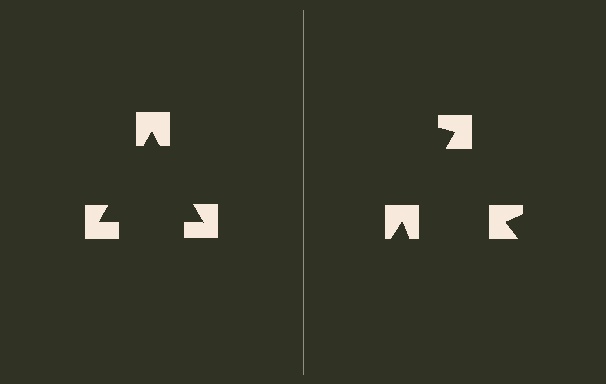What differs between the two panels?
The notched squares are positioned identically on both sides; only the wedge orientations differ. On the left they align to a triangle; on the right they are misaligned.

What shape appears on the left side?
An illusory triangle.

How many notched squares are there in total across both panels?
6 — 3 on each side.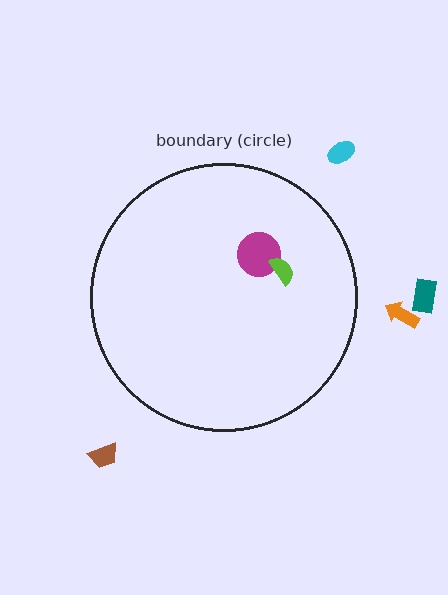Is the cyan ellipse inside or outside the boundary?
Outside.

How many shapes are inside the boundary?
2 inside, 4 outside.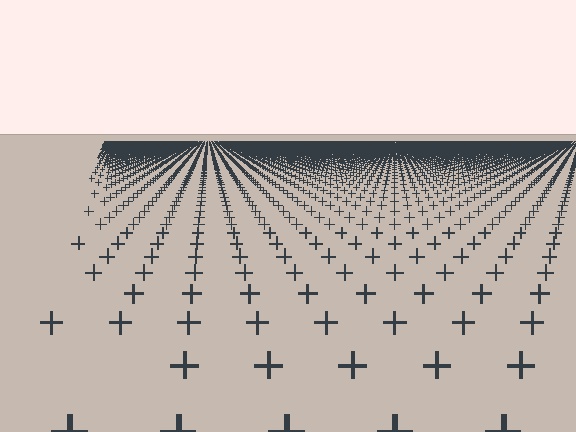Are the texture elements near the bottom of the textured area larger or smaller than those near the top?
Larger. Near the bottom, elements are closer to the viewer and appear at a bigger on-screen size.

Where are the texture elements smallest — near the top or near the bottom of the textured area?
Near the top.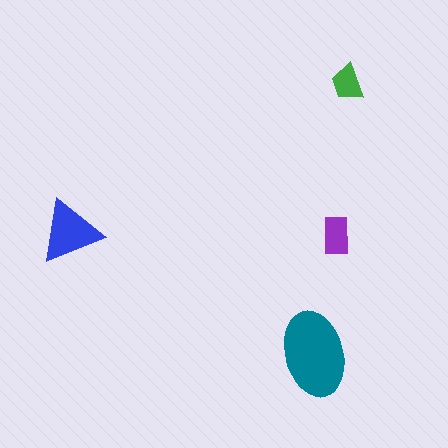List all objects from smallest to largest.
The green trapezoid, the purple rectangle, the blue triangle, the teal ellipse.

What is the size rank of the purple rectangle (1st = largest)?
3rd.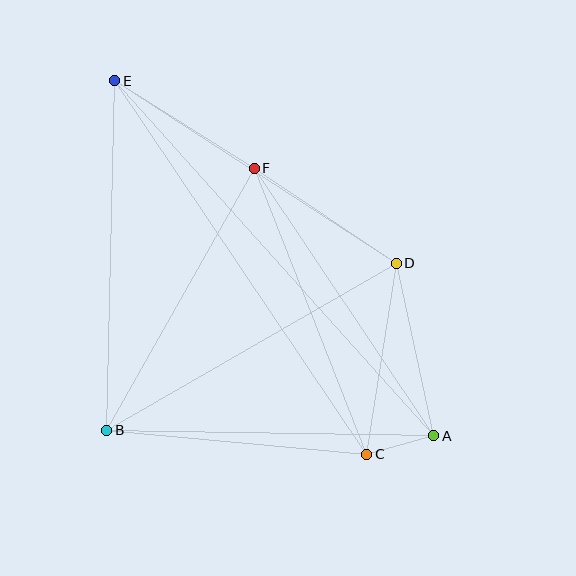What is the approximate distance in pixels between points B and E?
The distance between B and E is approximately 350 pixels.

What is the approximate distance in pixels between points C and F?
The distance between C and F is approximately 308 pixels.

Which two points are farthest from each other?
Points A and E are farthest from each other.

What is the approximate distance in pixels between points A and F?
The distance between A and F is approximately 322 pixels.